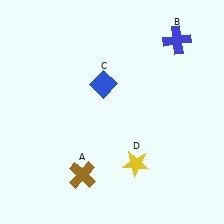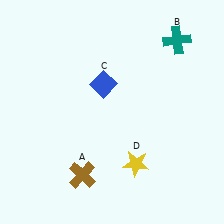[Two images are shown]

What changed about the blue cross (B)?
In Image 1, B is blue. In Image 2, it changed to teal.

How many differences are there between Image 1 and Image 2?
There is 1 difference between the two images.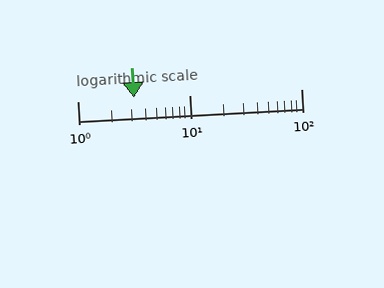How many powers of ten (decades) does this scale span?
The scale spans 2 decades, from 1 to 100.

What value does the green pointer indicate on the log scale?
The pointer indicates approximately 3.2.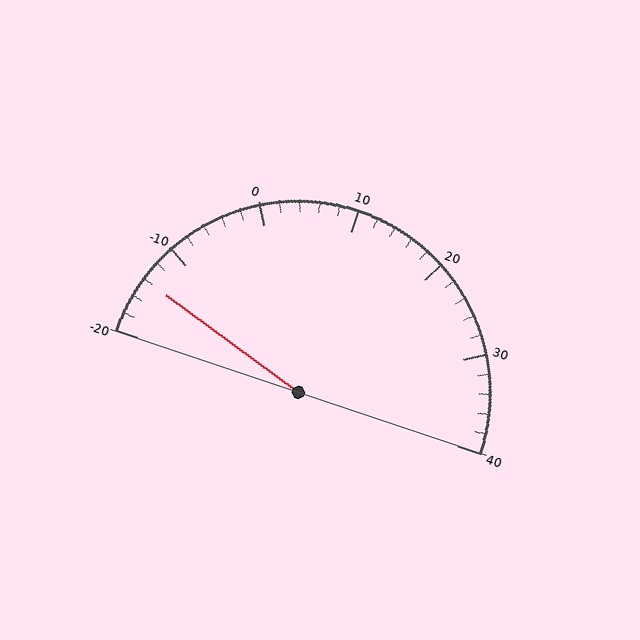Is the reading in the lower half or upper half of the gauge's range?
The reading is in the lower half of the range (-20 to 40).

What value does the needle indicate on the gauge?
The needle indicates approximately -14.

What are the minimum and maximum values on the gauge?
The gauge ranges from -20 to 40.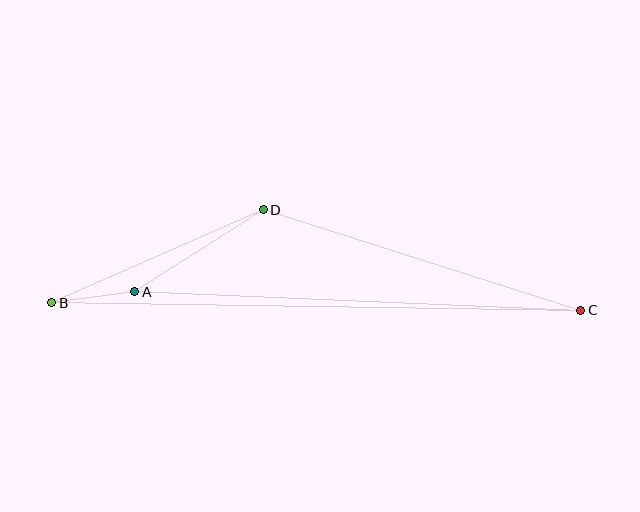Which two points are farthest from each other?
Points B and C are farthest from each other.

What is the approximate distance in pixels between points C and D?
The distance between C and D is approximately 333 pixels.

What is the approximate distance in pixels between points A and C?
The distance between A and C is approximately 446 pixels.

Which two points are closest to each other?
Points A and B are closest to each other.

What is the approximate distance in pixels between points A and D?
The distance between A and D is approximately 152 pixels.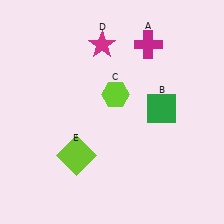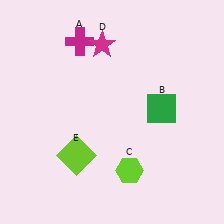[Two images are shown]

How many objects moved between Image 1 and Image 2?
2 objects moved between the two images.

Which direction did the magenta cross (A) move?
The magenta cross (A) moved left.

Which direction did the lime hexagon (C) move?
The lime hexagon (C) moved down.